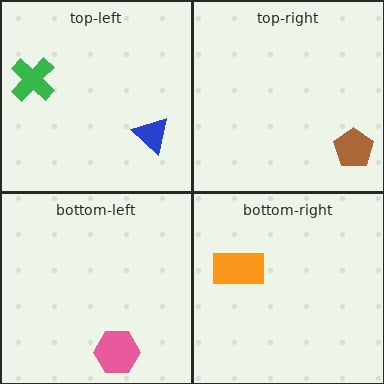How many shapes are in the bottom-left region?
1.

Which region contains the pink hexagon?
The bottom-left region.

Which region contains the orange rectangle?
The bottom-right region.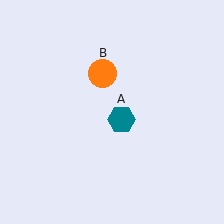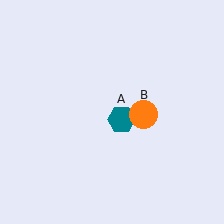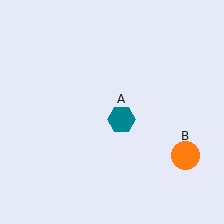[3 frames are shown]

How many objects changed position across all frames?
1 object changed position: orange circle (object B).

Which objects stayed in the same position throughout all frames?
Teal hexagon (object A) remained stationary.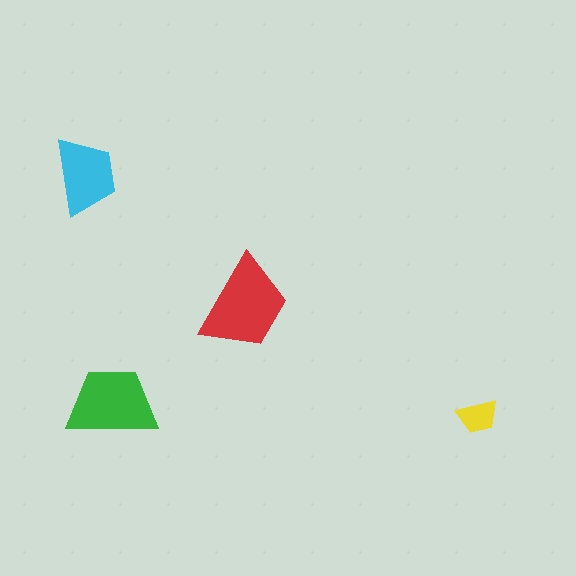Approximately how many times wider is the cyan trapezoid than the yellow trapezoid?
About 2 times wider.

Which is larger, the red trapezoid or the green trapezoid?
The red one.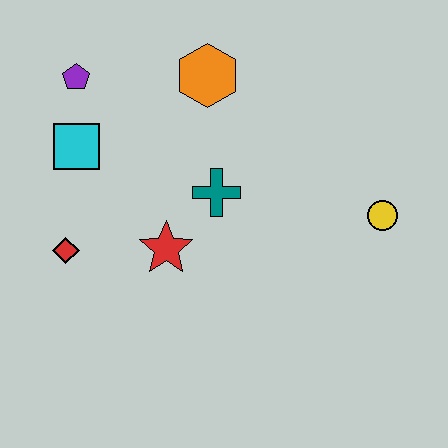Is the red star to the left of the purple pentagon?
No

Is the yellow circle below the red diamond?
No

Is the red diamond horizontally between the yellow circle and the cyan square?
No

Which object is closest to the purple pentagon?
The cyan square is closest to the purple pentagon.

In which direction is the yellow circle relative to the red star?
The yellow circle is to the right of the red star.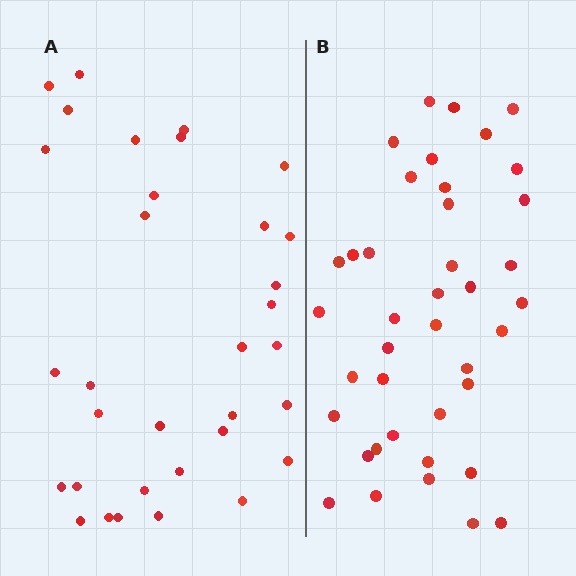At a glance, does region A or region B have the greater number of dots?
Region B (the right region) has more dots.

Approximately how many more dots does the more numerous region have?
Region B has roughly 8 or so more dots than region A.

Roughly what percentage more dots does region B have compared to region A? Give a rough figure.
About 20% more.